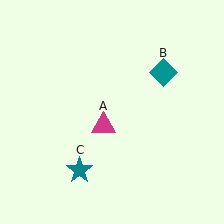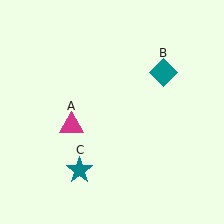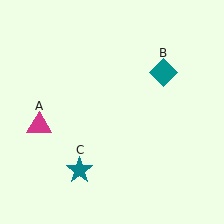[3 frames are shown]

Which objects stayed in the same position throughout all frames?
Teal diamond (object B) and teal star (object C) remained stationary.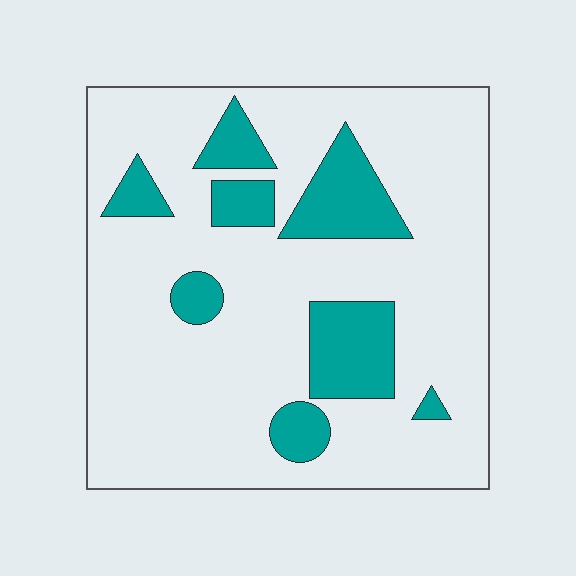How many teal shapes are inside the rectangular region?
8.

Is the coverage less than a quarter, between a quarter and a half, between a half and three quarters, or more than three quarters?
Less than a quarter.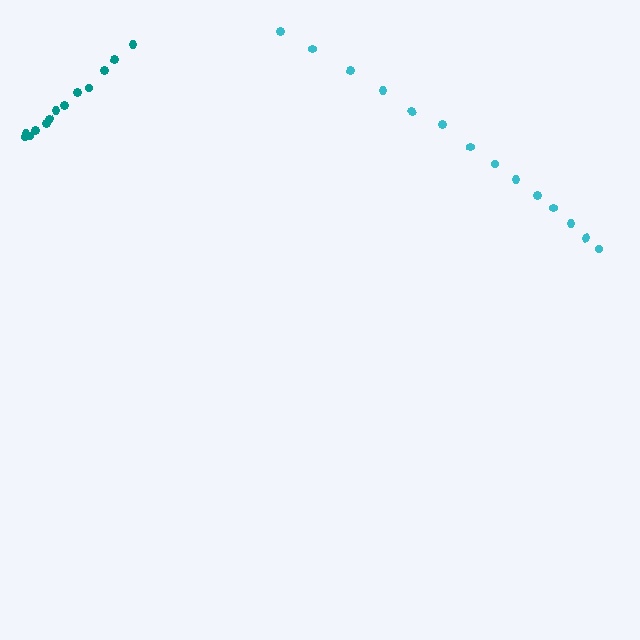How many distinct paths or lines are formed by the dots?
There are 2 distinct paths.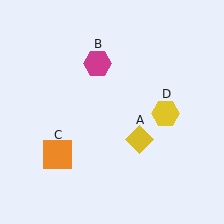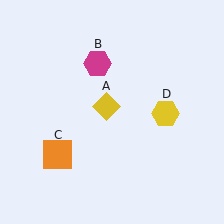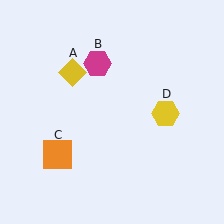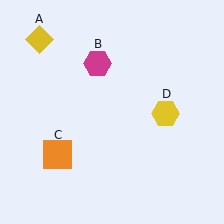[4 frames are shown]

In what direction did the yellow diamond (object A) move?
The yellow diamond (object A) moved up and to the left.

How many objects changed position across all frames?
1 object changed position: yellow diamond (object A).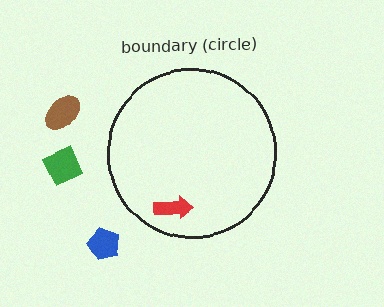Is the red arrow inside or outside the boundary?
Inside.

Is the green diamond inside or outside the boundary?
Outside.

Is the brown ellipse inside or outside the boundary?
Outside.